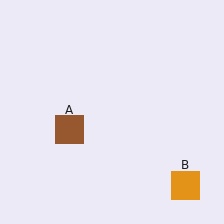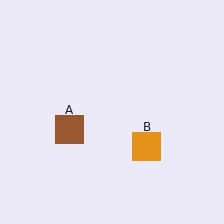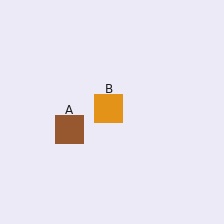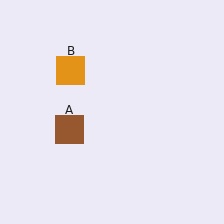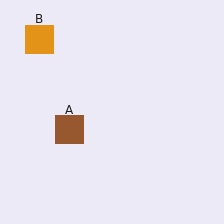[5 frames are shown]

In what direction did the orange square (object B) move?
The orange square (object B) moved up and to the left.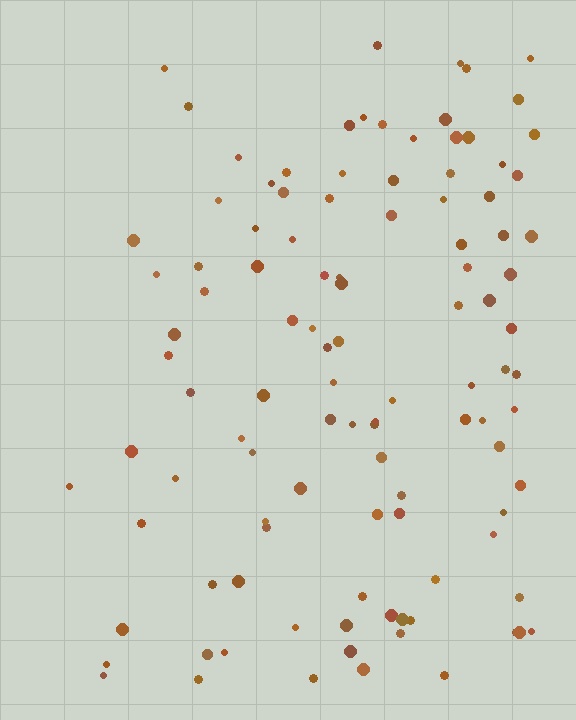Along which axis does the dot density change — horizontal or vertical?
Horizontal.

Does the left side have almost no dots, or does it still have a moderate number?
Still a moderate number, just noticeably fewer than the right.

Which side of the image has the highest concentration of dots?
The right.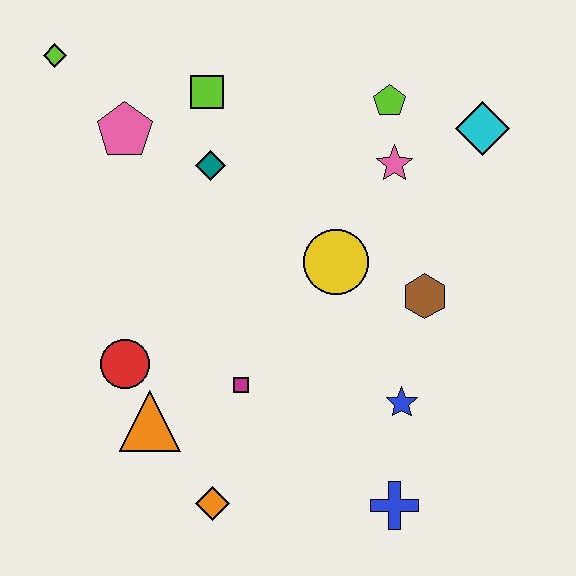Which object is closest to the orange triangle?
The red circle is closest to the orange triangle.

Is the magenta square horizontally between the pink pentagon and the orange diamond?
No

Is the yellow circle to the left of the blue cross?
Yes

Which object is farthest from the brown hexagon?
The lime diamond is farthest from the brown hexagon.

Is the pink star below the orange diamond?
No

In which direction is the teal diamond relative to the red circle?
The teal diamond is above the red circle.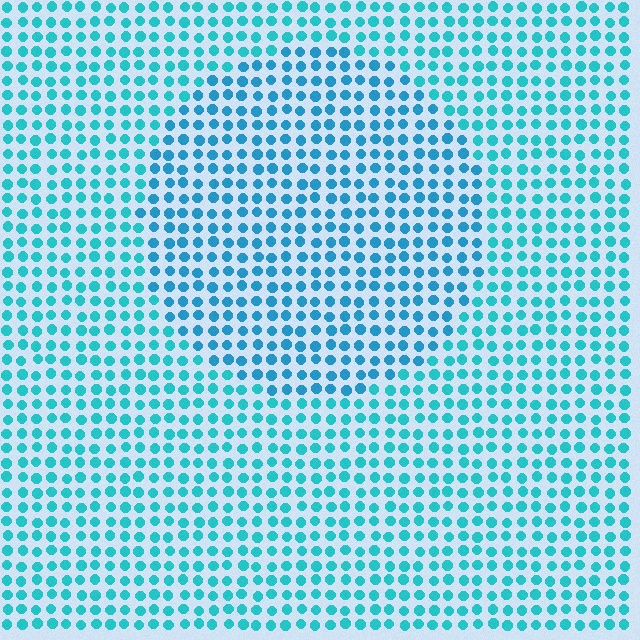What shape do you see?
I see a circle.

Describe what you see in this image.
The image is filled with small cyan elements in a uniform arrangement. A circle-shaped region is visible where the elements are tinted to a slightly different hue, forming a subtle color boundary.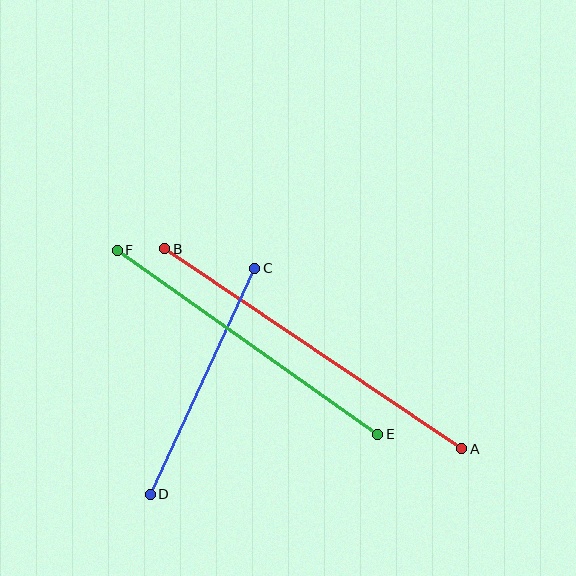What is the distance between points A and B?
The distance is approximately 358 pixels.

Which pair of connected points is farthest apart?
Points A and B are farthest apart.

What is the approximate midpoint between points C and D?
The midpoint is at approximately (203, 381) pixels.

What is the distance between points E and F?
The distance is approximately 319 pixels.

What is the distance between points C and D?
The distance is approximately 249 pixels.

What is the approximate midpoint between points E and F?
The midpoint is at approximately (247, 342) pixels.